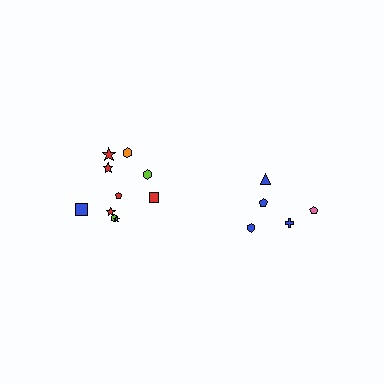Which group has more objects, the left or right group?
The left group.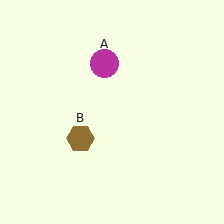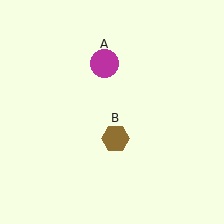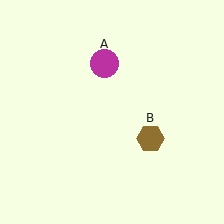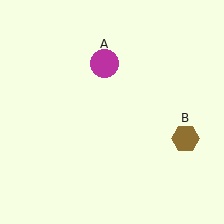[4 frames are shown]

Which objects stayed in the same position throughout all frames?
Magenta circle (object A) remained stationary.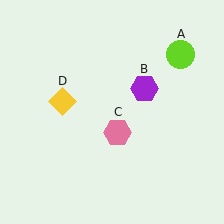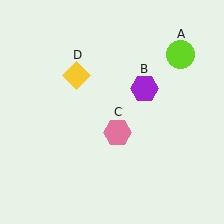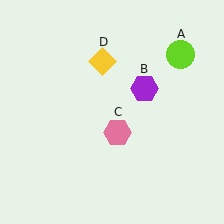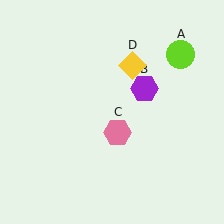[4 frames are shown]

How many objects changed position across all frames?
1 object changed position: yellow diamond (object D).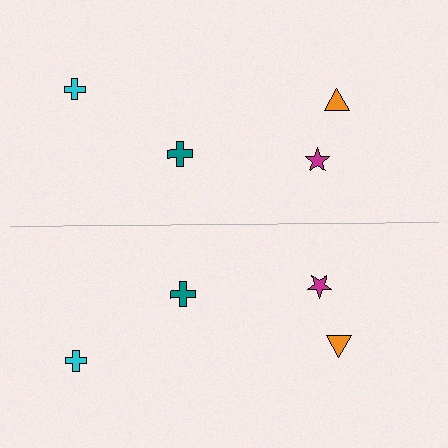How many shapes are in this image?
There are 8 shapes in this image.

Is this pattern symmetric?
Yes, this pattern has bilateral (reflection) symmetry.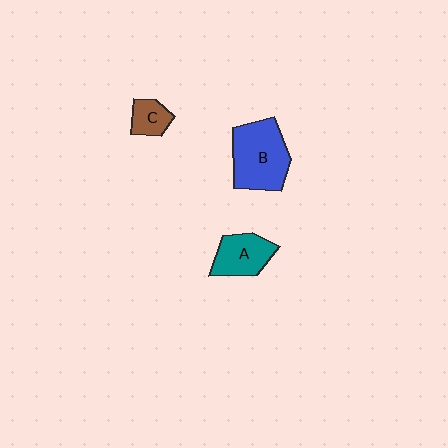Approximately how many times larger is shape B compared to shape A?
Approximately 1.6 times.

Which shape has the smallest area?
Shape C (brown).